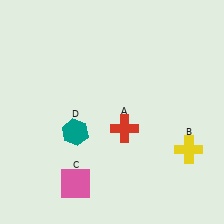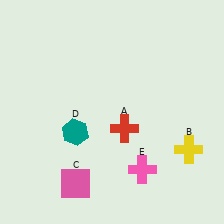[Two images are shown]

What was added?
A pink cross (E) was added in Image 2.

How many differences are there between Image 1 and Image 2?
There is 1 difference between the two images.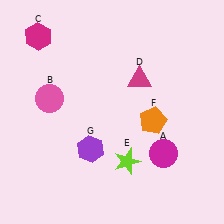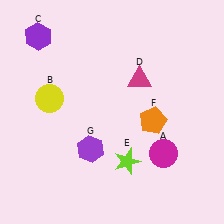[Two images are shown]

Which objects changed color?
B changed from pink to yellow. C changed from magenta to purple.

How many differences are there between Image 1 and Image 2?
There are 2 differences between the two images.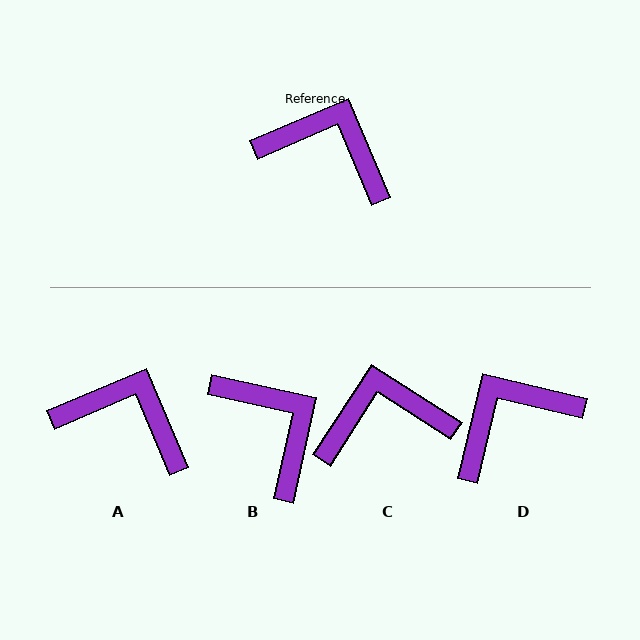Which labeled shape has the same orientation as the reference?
A.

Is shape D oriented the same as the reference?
No, it is off by about 54 degrees.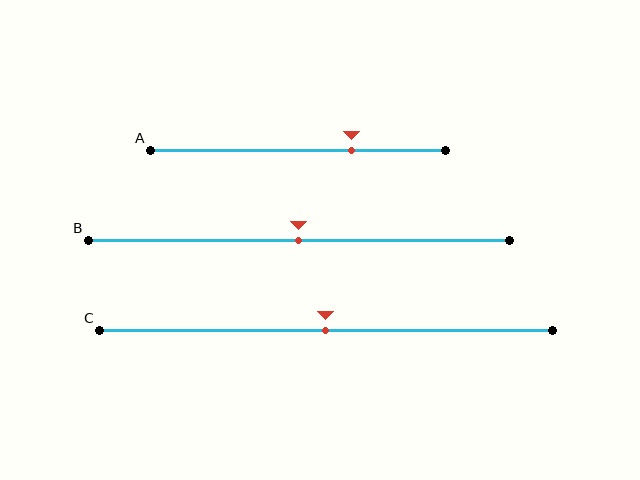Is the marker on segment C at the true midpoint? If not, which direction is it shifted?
Yes, the marker on segment C is at the true midpoint.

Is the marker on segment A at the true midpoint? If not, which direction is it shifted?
No, the marker on segment A is shifted to the right by about 18% of the segment length.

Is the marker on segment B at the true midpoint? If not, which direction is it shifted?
Yes, the marker on segment B is at the true midpoint.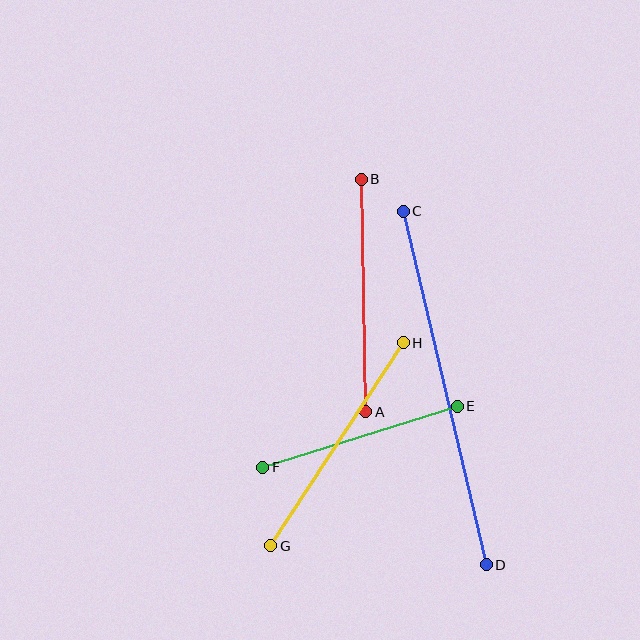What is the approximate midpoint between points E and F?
The midpoint is at approximately (360, 437) pixels.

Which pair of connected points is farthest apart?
Points C and D are farthest apart.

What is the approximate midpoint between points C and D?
The midpoint is at approximately (445, 388) pixels.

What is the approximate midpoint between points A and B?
The midpoint is at approximately (364, 296) pixels.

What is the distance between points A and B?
The distance is approximately 232 pixels.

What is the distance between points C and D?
The distance is approximately 363 pixels.